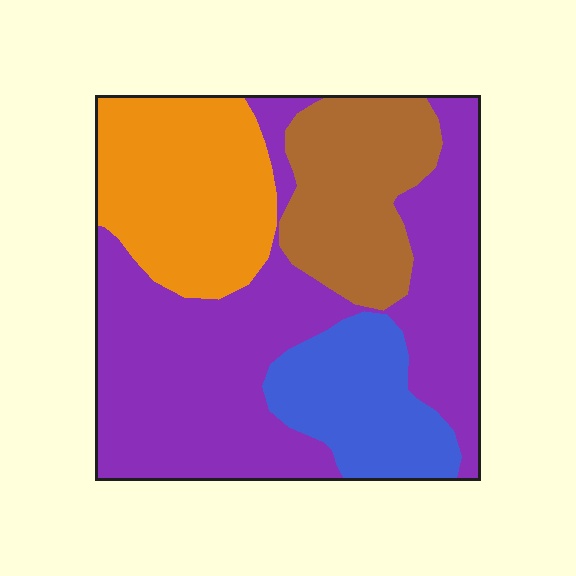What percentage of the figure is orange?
Orange takes up between a sixth and a third of the figure.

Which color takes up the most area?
Purple, at roughly 45%.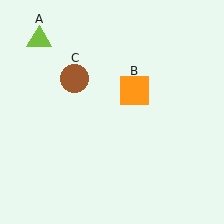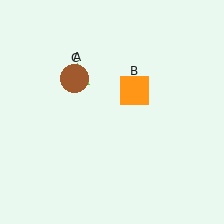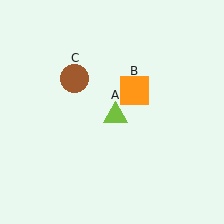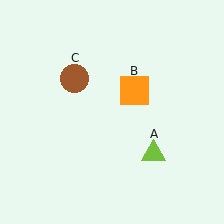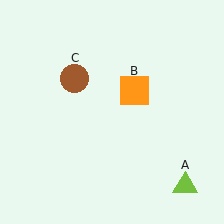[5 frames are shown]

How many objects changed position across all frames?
1 object changed position: lime triangle (object A).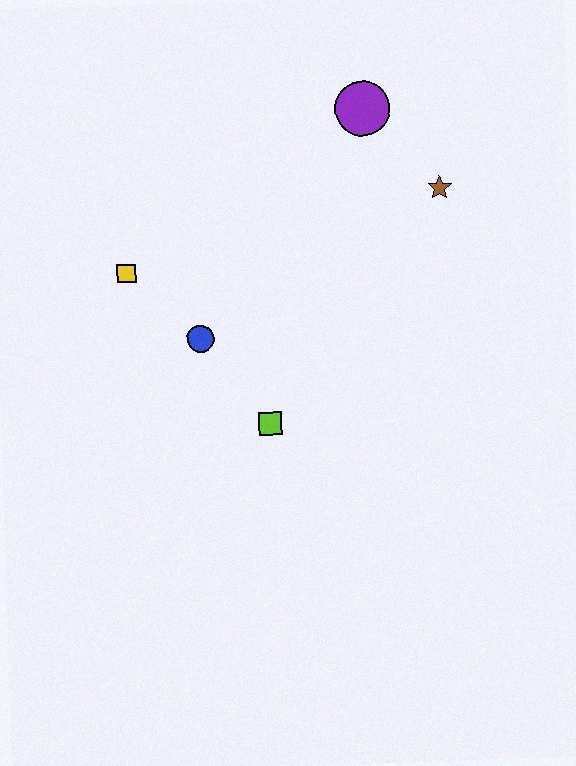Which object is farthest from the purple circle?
The lime square is farthest from the purple circle.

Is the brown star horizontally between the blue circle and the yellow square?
No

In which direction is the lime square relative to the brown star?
The lime square is below the brown star.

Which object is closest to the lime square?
The blue circle is closest to the lime square.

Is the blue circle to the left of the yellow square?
No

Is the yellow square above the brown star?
No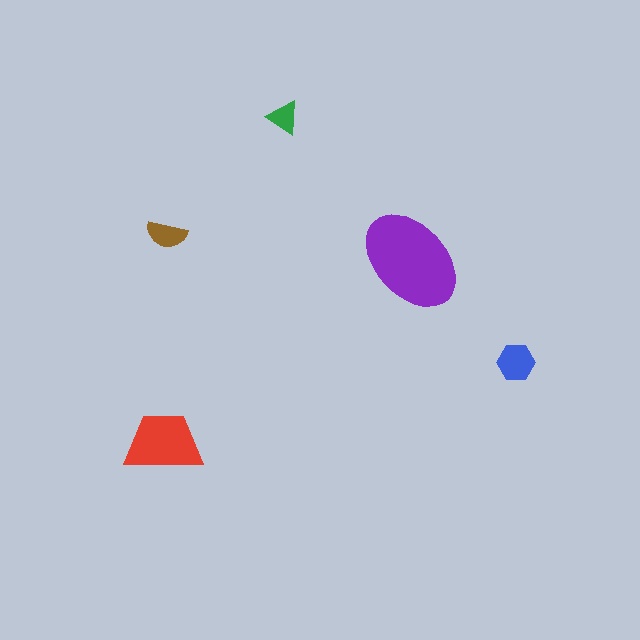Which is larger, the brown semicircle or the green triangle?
The brown semicircle.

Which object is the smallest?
The green triangle.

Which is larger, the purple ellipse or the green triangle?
The purple ellipse.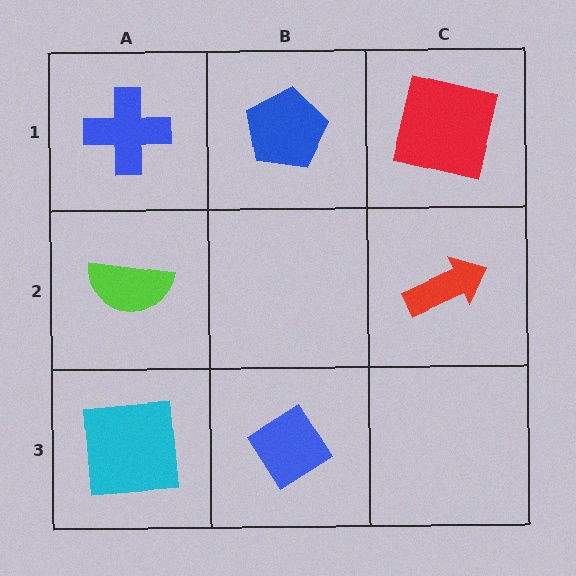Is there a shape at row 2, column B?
No, that cell is empty.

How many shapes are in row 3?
2 shapes.